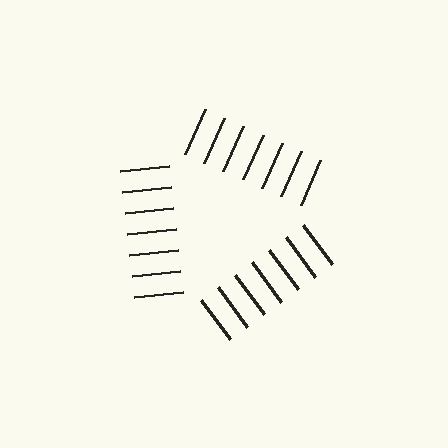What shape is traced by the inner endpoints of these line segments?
An illusory triangle — the line segments terminate on its edges but no continuous stroke is drawn.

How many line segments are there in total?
21 — 7 along each of the 3 edges.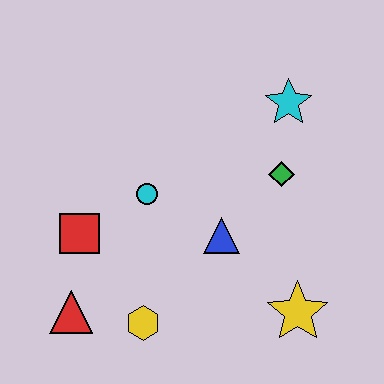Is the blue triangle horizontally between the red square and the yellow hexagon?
No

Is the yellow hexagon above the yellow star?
No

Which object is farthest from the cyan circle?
The yellow star is farthest from the cyan circle.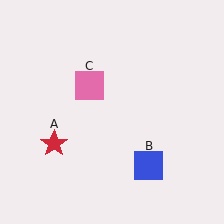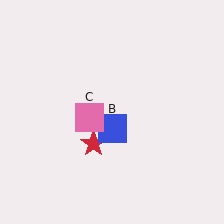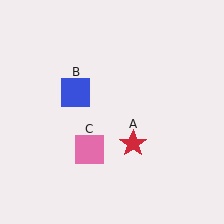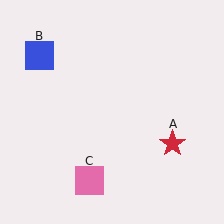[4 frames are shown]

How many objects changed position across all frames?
3 objects changed position: red star (object A), blue square (object B), pink square (object C).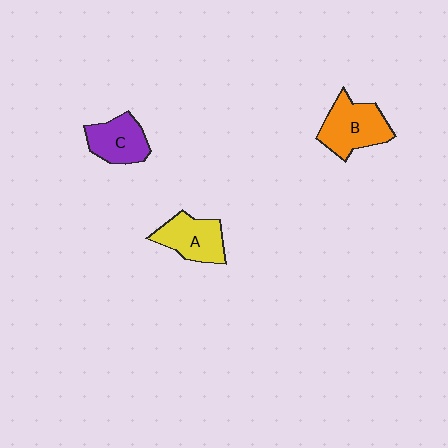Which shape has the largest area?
Shape B (orange).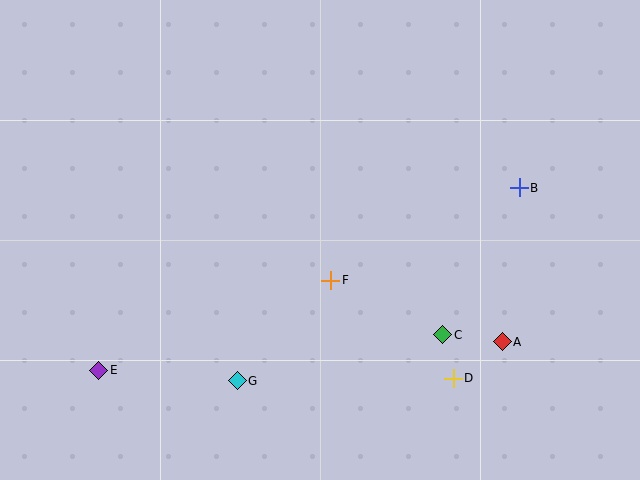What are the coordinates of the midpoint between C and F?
The midpoint between C and F is at (387, 308).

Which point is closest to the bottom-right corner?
Point A is closest to the bottom-right corner.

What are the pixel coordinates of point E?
Point E is at (99, 370).